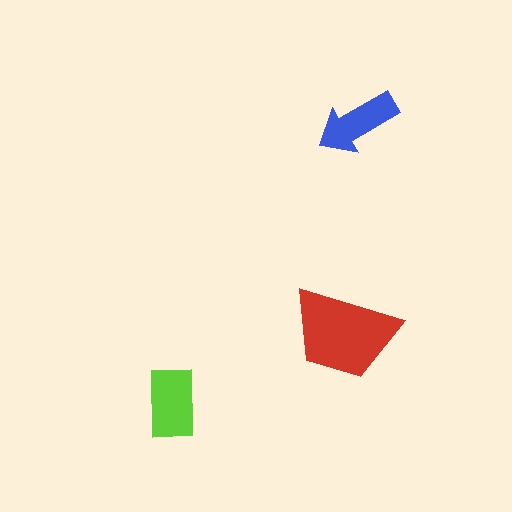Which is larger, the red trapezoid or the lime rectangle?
The red trapezoid.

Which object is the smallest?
The blue arrow.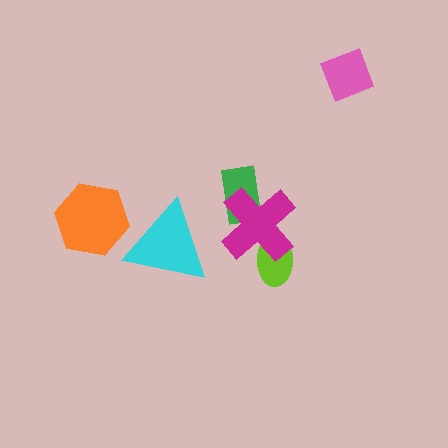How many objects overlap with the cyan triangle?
0 objects overlap with the cyan triangle.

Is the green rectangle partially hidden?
Yes, it is partially covered by another shape.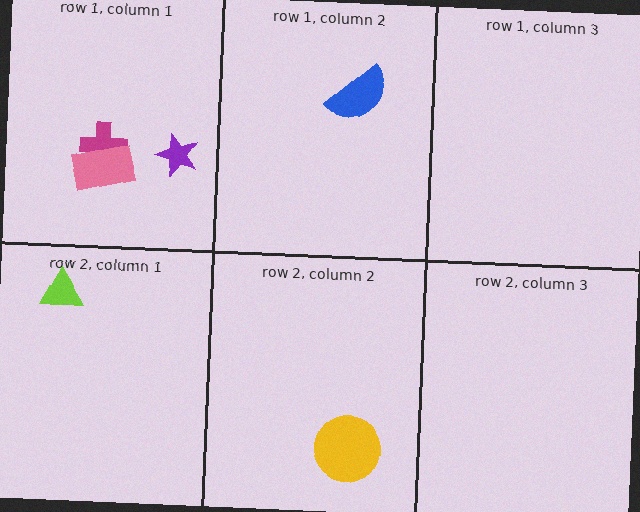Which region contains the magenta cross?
The row 1, column 1 region.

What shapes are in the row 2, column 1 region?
The lime triangle.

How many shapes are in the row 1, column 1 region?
3.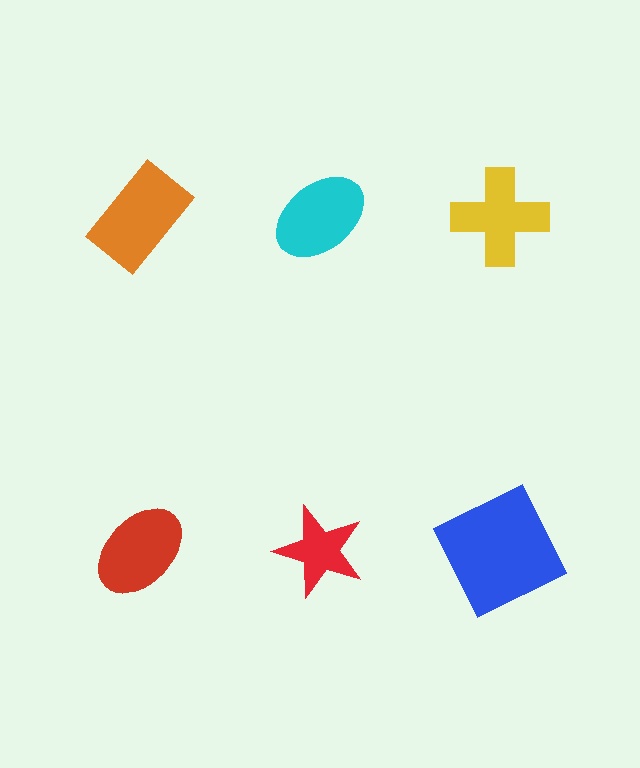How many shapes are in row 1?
3 shapes.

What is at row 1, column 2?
A cyan ellipse.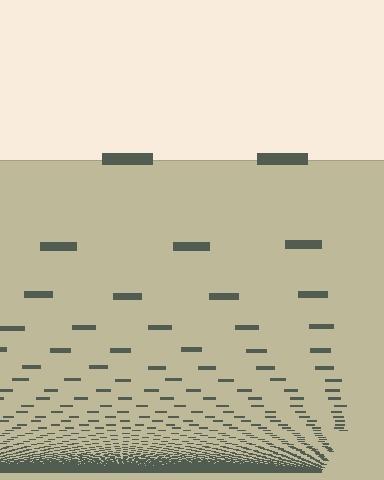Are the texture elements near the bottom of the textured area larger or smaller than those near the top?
Smaller. The gradient is inverted — elements near the bottom are smaller and denser.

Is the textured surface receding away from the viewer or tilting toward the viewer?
The surface appears to tilt toward the viewer. Texture elements get larger and sparser toward the top.